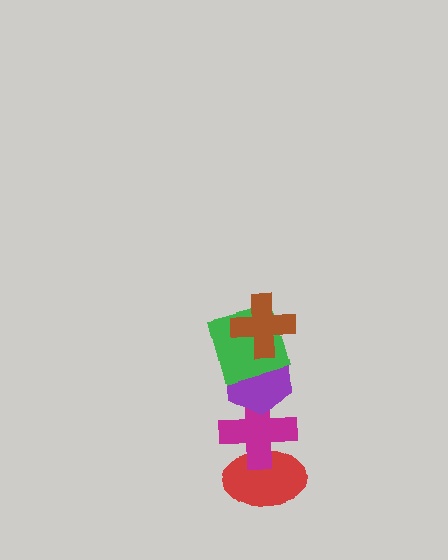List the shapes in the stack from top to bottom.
From top to bottom: the brown cross, the green square, the purple hexagon, the magenta cross, the red ellipse.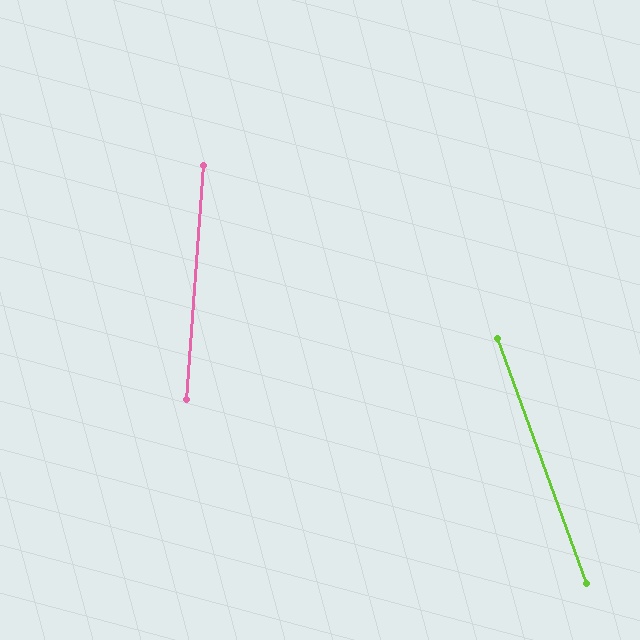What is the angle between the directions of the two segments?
Approximately 24 degrees.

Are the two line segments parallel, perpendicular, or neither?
Neither parallel nor perpendicular — they differ by about 24°.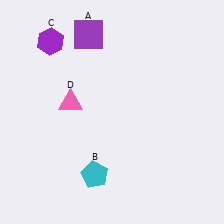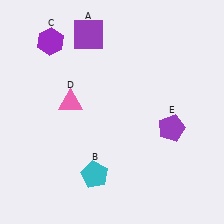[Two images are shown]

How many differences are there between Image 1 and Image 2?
There is 1 difference between the two images.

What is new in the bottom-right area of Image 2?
A purple pentagon (E) was added in the bottom-right area of Image 2.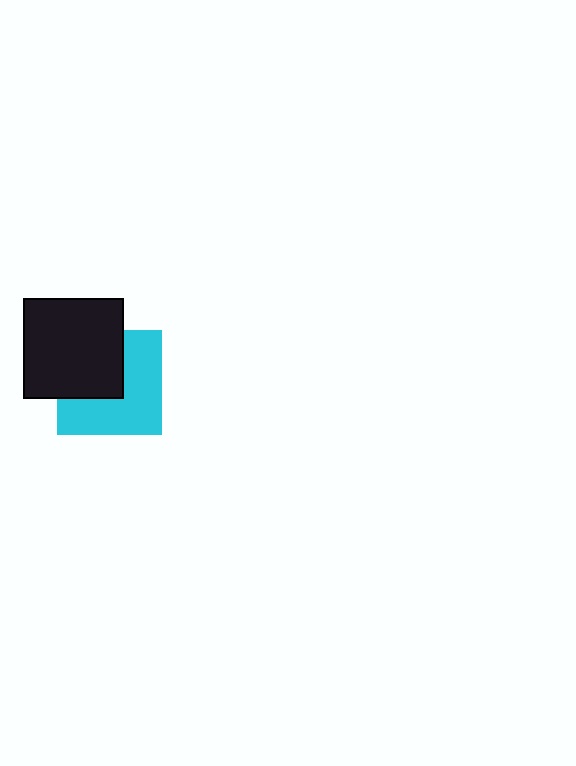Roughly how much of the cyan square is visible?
About half of it is visible (roughly 58%).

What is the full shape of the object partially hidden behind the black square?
The partially hidden object is a cyan square.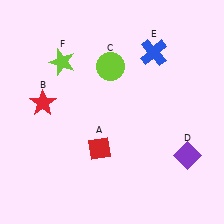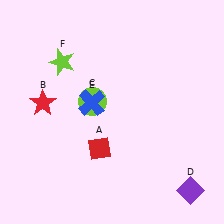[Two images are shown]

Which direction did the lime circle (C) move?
The lime circle (C) moved down.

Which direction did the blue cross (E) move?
The blue cross (E) moved left.